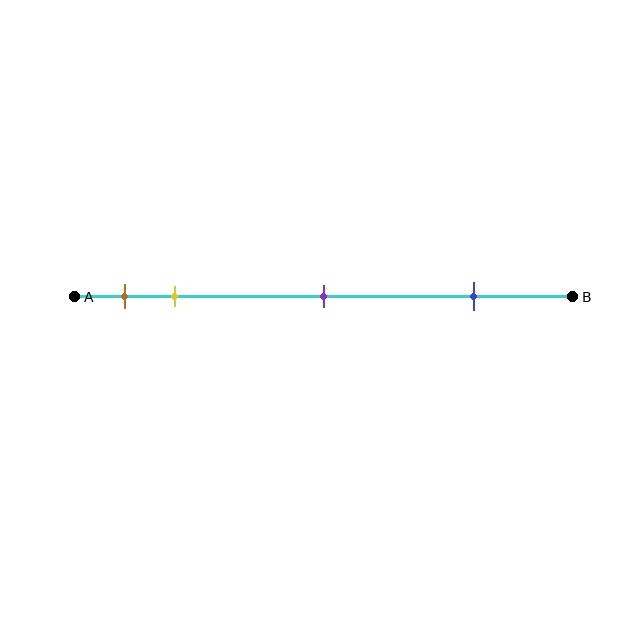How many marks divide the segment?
There are 4 marks dividing the segment.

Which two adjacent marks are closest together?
The brown and yellow marks are the closest adjacent pair.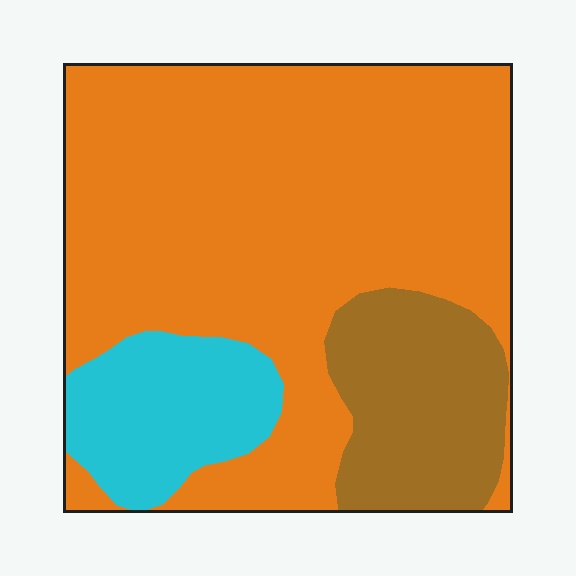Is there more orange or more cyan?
Orange.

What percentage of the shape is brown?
Brown takes up about one sixth (1/6) of the shape.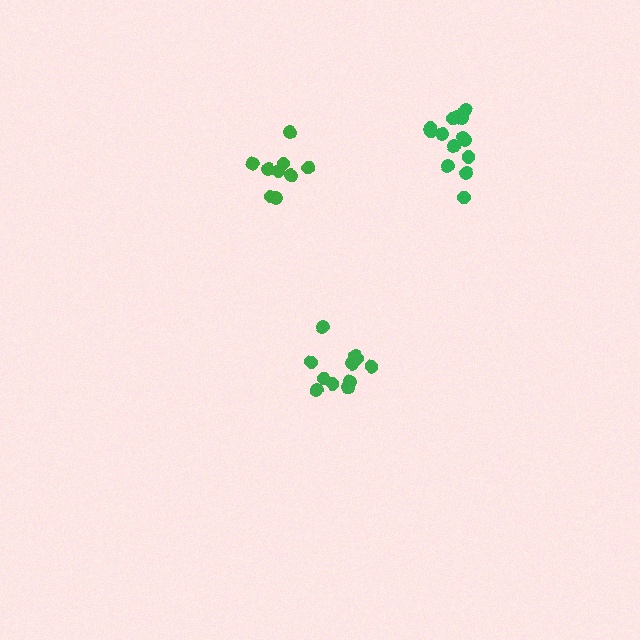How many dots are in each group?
Group 1: 12 dots, Group 2: 9 dots, Group 3: 14 dots (35 total).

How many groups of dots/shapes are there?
There are 3 groups.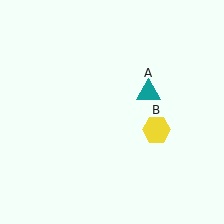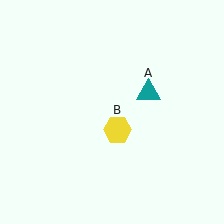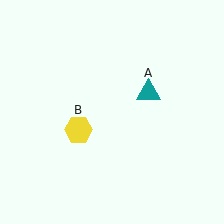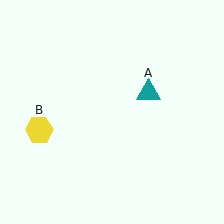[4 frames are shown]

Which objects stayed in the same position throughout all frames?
Teal triangle (object A) remained stationary.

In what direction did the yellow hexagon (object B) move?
The yellow hexagon (object B) moved left.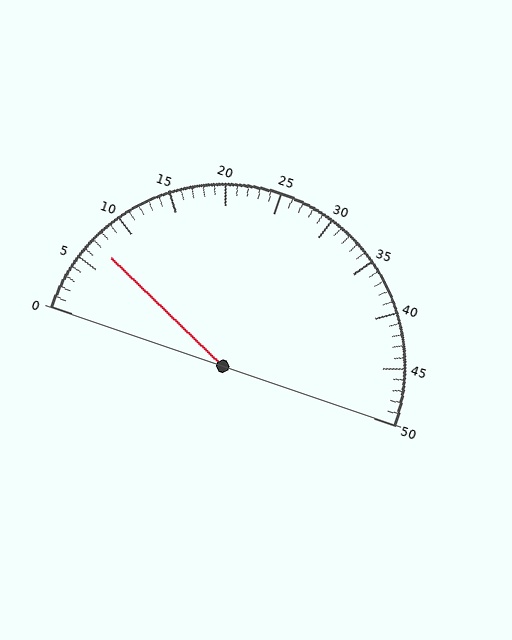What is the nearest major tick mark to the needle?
The nearest major tick mark is 5.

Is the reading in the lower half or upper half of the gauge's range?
The reading is in the lower half of the range (0 to 50).